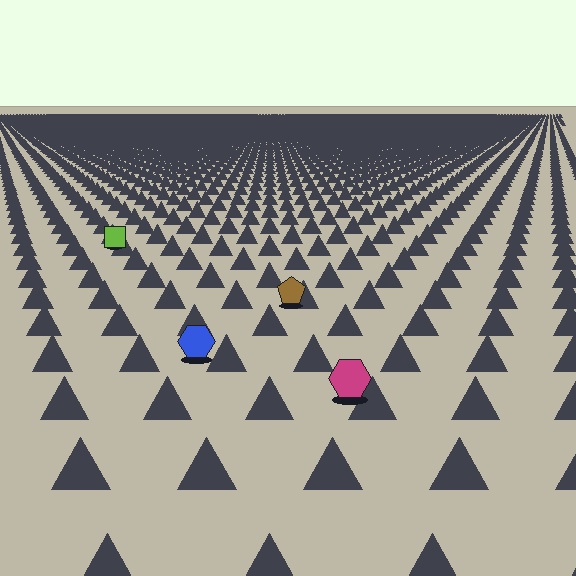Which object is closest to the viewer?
The magenta hexagon is closest. The texture marks near it are larger and more spread out.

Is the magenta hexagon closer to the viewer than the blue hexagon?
Yes. The magenta hexagon is closer — you can tell from the texture gradient: the ground texture is coarser near it.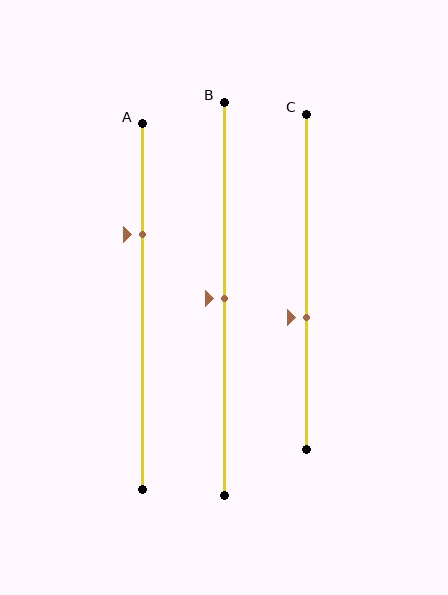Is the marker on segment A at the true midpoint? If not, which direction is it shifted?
No, the marker on segment A is shifted upward by about 20% of the segment length.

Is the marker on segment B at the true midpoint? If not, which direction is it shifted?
Yes, the marker on segment B is at the true midpoint.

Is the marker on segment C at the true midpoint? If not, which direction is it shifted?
No, the marker on segment C is shifted downward by about 11% of the segment length.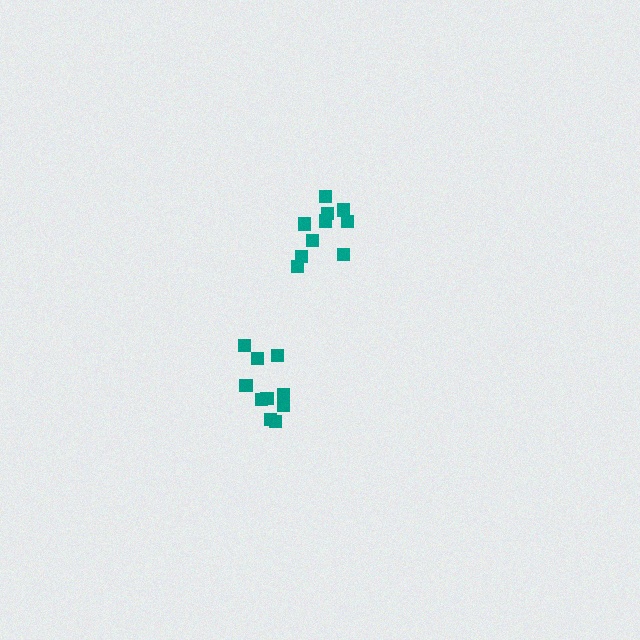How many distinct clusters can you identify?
There are 2 distinct clusters.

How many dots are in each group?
Group 1: 10 dots, Group 2: 10 dots (20 total).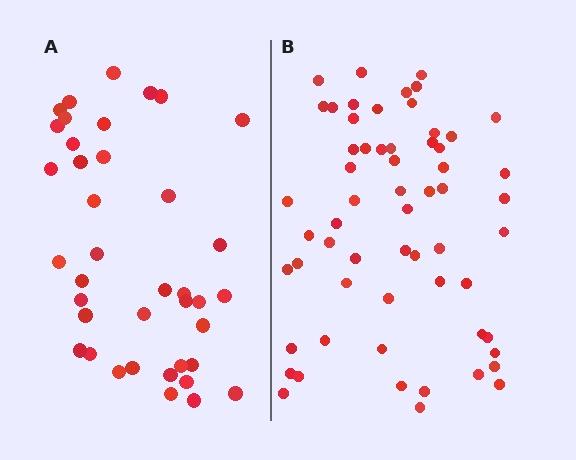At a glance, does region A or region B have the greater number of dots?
Region B (the right region) has more dots.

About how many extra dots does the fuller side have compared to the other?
Region B has approximately 20 more dots than region A.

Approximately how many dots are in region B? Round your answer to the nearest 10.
About 60 dots.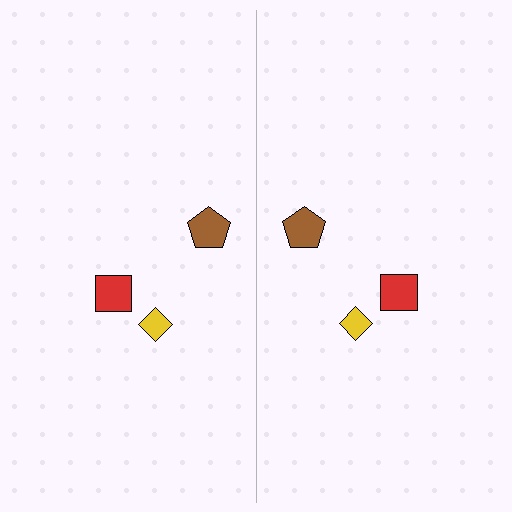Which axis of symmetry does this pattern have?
The pattern has a vertical axis of symmetry running through the center of the image.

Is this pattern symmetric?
Yes, this pattern has bilateral (reflection) symmetry.